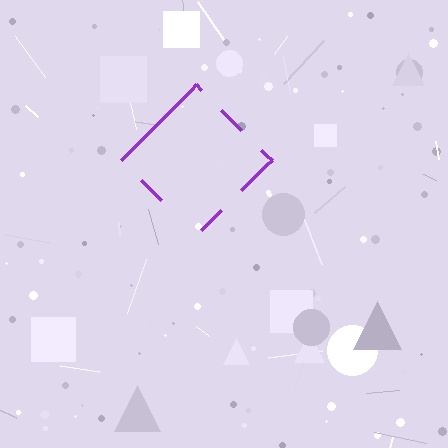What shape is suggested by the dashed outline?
The dashed outline suggests a diamond.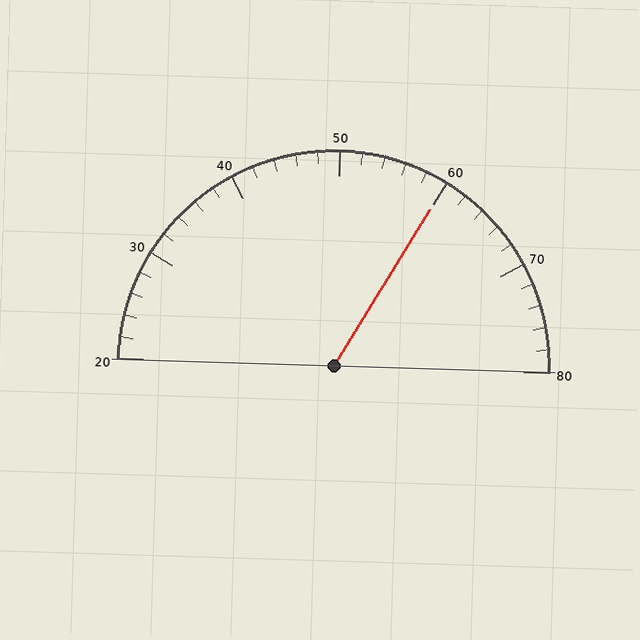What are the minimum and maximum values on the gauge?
The gauge ranges from 20 to 80.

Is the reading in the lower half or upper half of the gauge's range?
The reading is in the upper half of the range (20 to 80).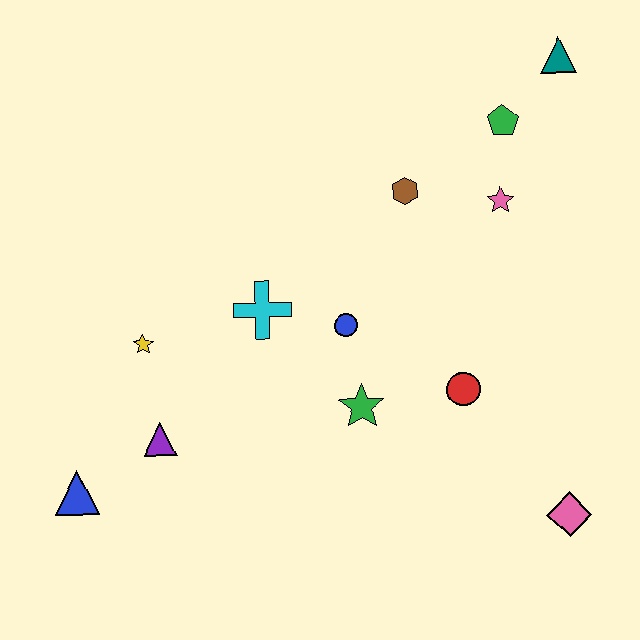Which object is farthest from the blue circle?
The teal triangle is farthest from the blue circle.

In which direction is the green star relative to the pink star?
The green star is below the pink star.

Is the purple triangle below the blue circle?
Yes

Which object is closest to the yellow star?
The purple triangle is closest to the yellow star.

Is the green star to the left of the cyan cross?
No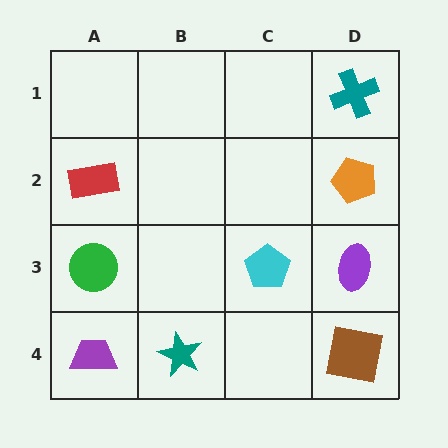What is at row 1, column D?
A teal cross.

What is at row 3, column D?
A purple ellipse.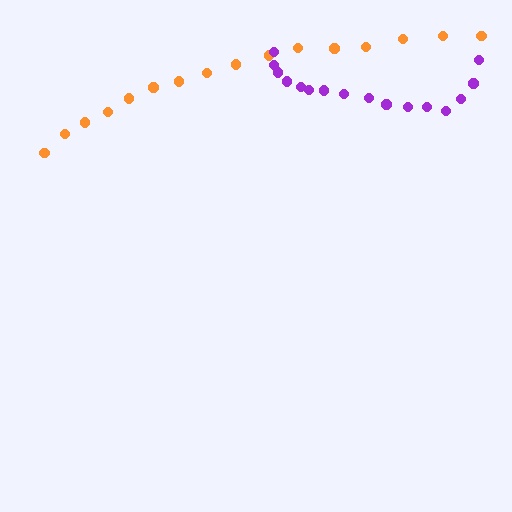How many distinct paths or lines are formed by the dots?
There are 2 distinct paths.